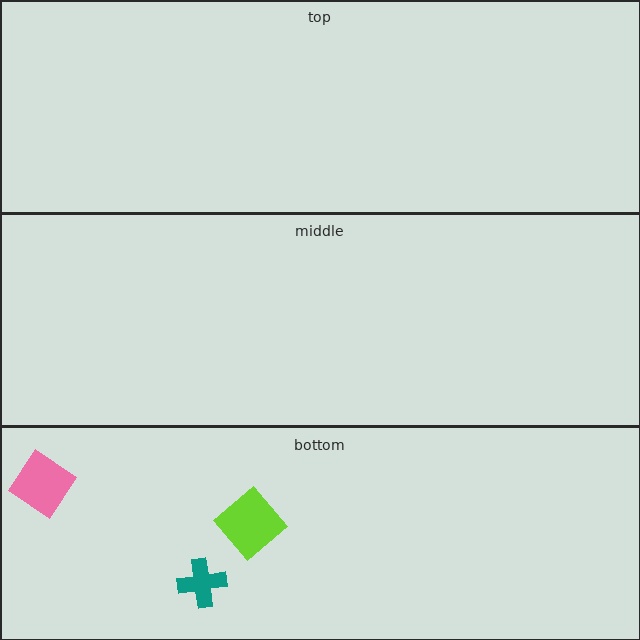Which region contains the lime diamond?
The bottom region.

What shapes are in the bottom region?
The lime diamond, the pink diamond, the teal cross.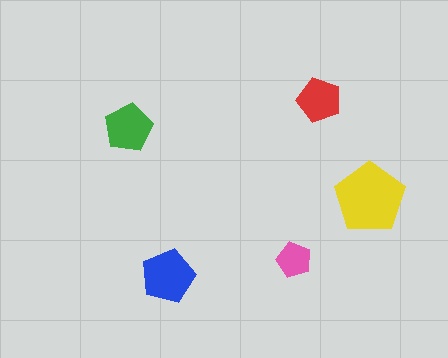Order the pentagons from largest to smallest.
the yellow one, the blue one, the green one, the red one, the pink one.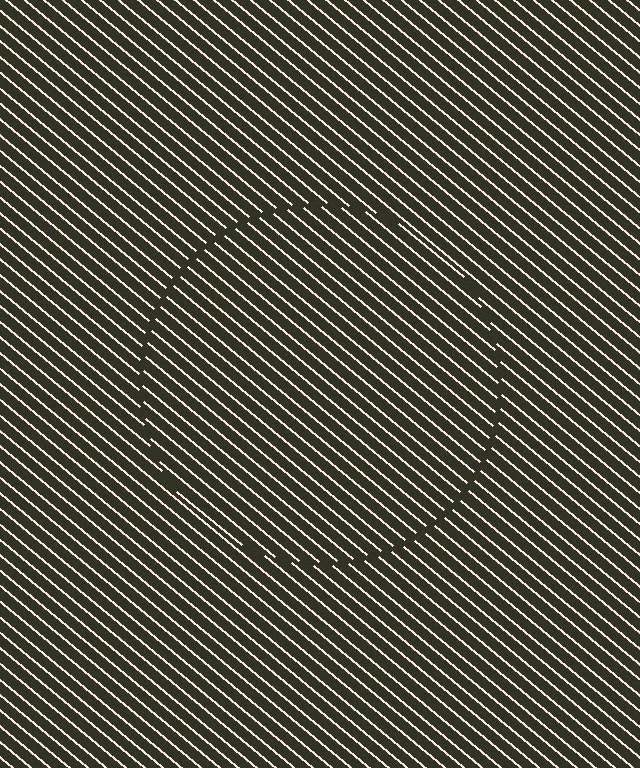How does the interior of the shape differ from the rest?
The interior of the shape contains the same grating, shifted by half a period — the contour is defined by the phase discontinuity where line-ends from the inner and outer gratings abut.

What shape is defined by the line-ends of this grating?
An illusory circle. The interior of the shape contains the same grating, shifted by half a period — the contour is defined by the phase discontinuity where line-ends from the inner and outer gratings abut.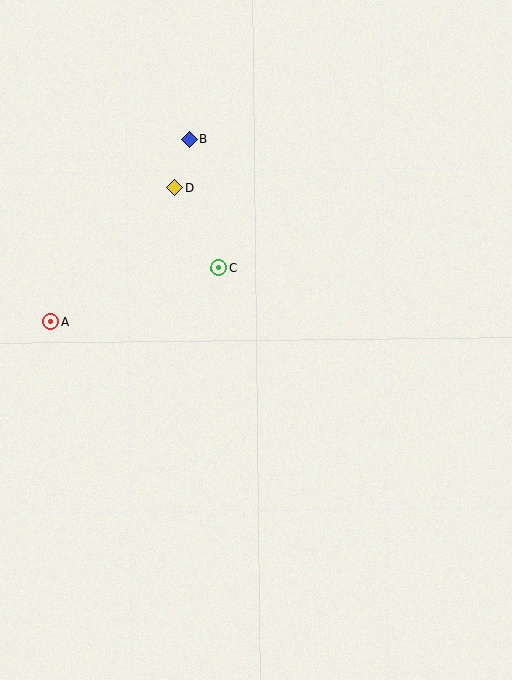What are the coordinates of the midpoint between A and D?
The midpoint between A and D is at (113, 255).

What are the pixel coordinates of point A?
Point A is at (51, 322).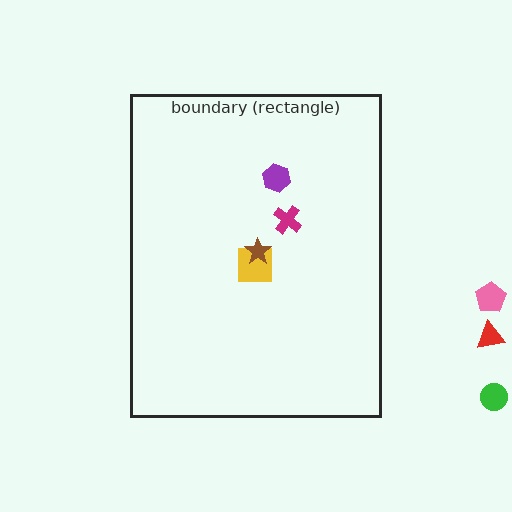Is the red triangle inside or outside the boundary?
Outside.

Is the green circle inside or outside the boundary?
Outside.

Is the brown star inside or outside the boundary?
Inside.